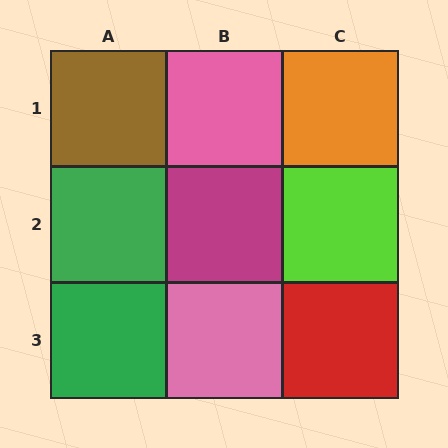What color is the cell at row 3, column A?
Green.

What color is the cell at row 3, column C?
Red.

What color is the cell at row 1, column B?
Pink.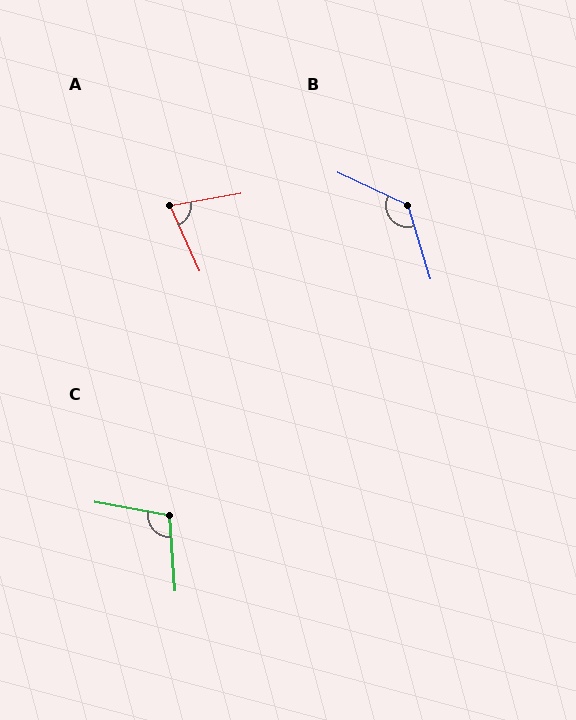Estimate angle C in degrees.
Approximately 105 degrees.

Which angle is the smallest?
A, at approximately 76 degrees.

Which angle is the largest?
B, at approximately 133 degrees.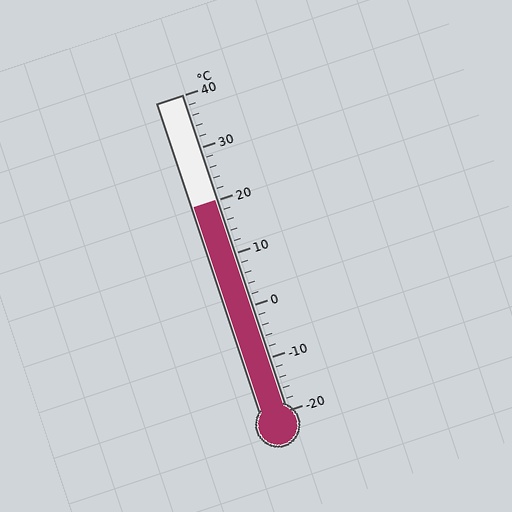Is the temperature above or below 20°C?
The temperature is at 20°C.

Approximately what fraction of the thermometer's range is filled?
The thermometer is filled to approximately 65% of its range.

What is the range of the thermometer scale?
The thermometer scale ranges from -20°C to 40°C.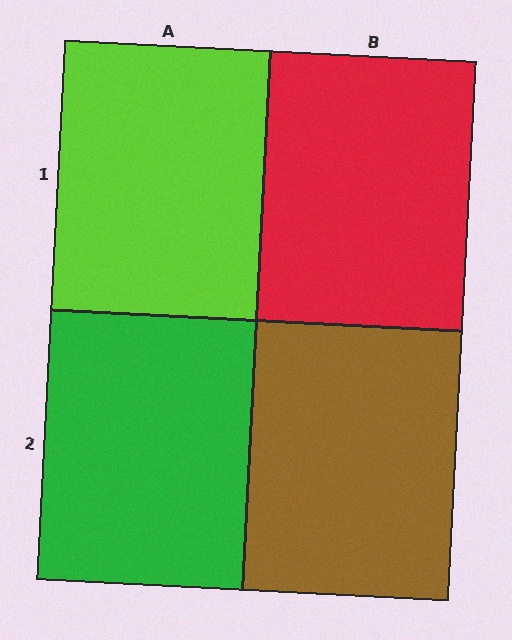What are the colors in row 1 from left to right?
Lime, red.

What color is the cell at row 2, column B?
Brown.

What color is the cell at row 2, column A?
Green.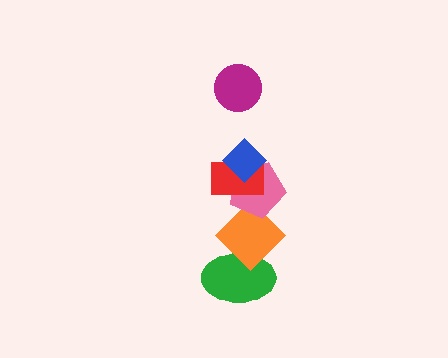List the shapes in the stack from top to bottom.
From top to bottom: the magenta circle, the blue diamond, the red rectangle, the pink pentagon, the orange diamond, the green ellipse.